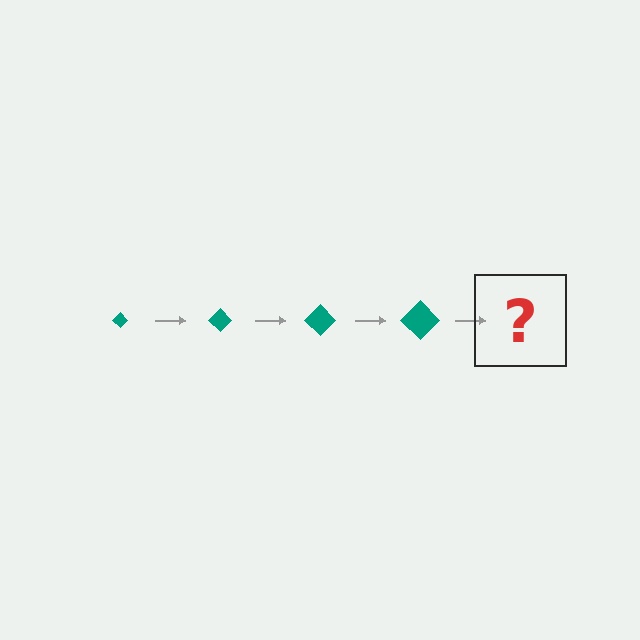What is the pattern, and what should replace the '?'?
The pattern is that the diamond gets progressively larger each step. The '?' should be a teal diamond, larger than the previous one.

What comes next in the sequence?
The next element should be a teal diamond, larger than the previous one.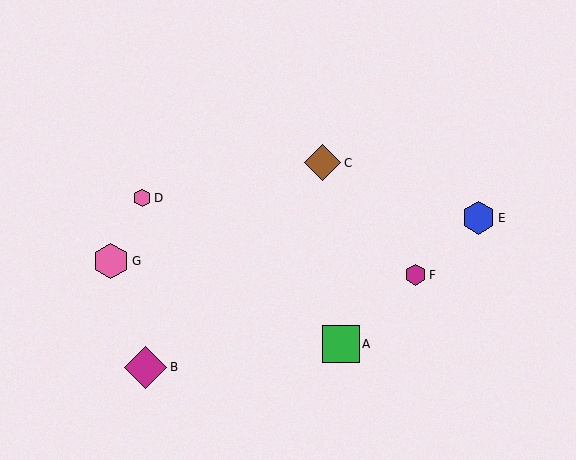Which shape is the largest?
The magenta diamond (labeled B) is the largest.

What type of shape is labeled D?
Shape D is a pink hexagon.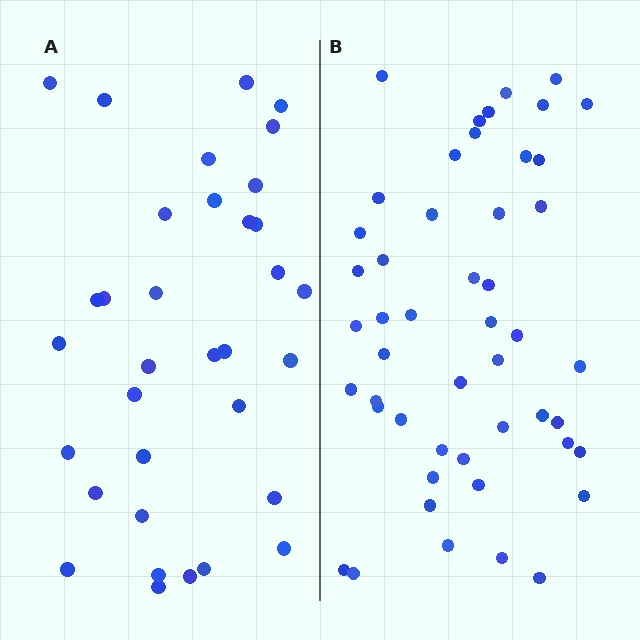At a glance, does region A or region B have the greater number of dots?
Region B (the right region) has more dots.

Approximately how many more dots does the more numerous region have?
Region B has approximately 15 more dots than region A.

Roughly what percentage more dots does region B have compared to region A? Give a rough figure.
About 45% more.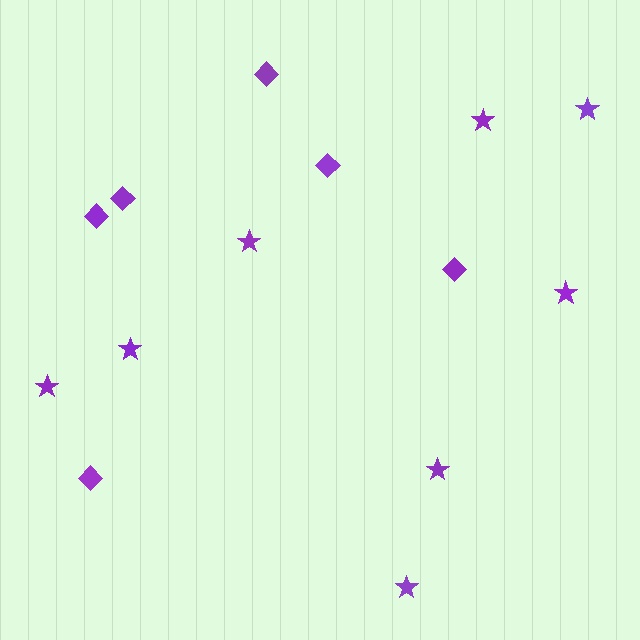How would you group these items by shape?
There are 2 groups: one group of stars (8) and one group of diamonds (6).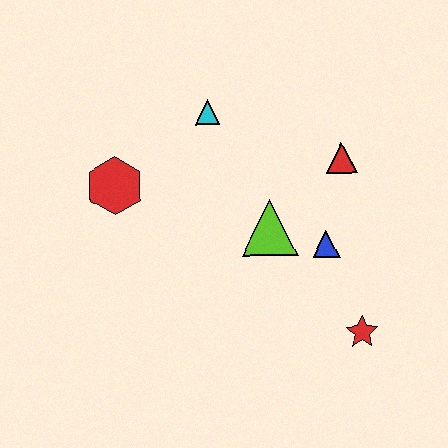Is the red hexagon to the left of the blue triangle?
Yes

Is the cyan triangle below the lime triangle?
No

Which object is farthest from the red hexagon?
The red star is farthest from the red hexagon.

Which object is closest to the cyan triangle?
The red hexagon is closest to the cyan triangle.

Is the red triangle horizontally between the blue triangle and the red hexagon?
No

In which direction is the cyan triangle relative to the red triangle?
The cyan triangle is to the left of the red triangle.